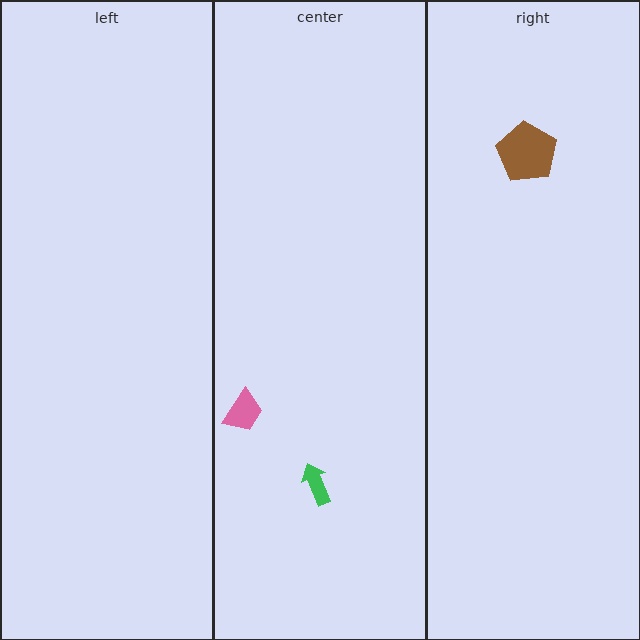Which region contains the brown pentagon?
The right region.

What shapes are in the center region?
The green arrow, the pink trapezoid.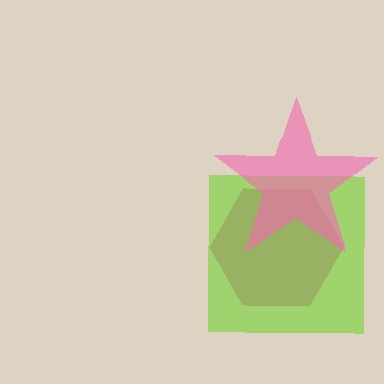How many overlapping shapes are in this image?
There are 3 overlapping shapes in the image.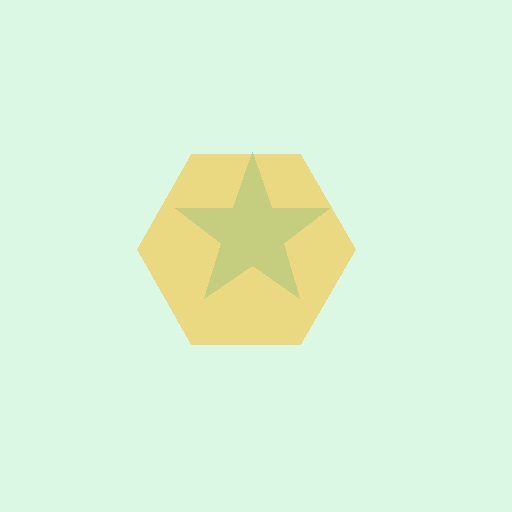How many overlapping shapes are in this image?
There are 2 overlapping shapes in the image.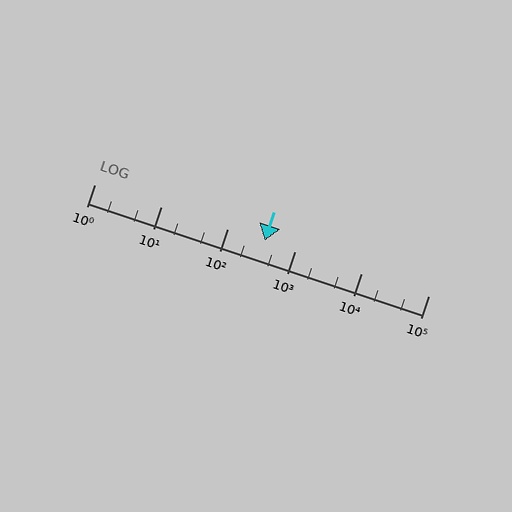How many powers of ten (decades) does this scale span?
The scale spans 5 decades, from 1 to 100000.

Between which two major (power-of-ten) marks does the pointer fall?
The pointer is between 100 and 1000.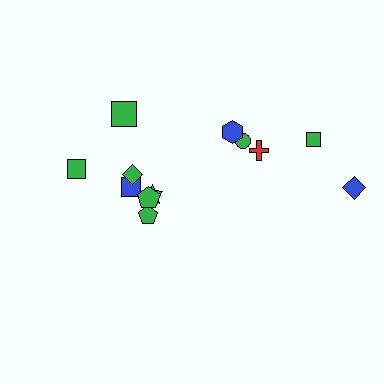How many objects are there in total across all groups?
There are 12 objects.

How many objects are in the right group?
There are 5 objects.